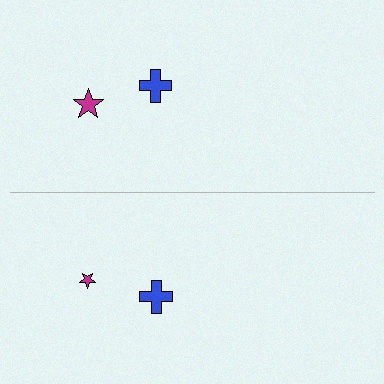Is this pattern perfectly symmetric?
No, the pattern is not perfectly symmetric. The magenta star on the bottom side has a different size than its mirror counterpart.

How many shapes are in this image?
There are 4 shapes in this image.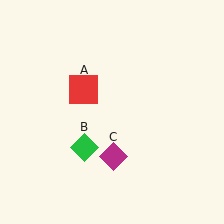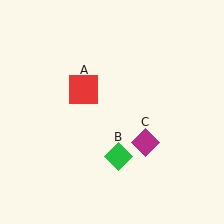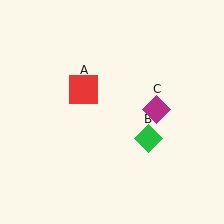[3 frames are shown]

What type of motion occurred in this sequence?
The green diamond (object B), magenta diamond (object C) rotated counterclockwise around the center of the scene.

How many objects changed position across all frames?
2 objects changed position: green diamond (object B), magenta diamond (object C).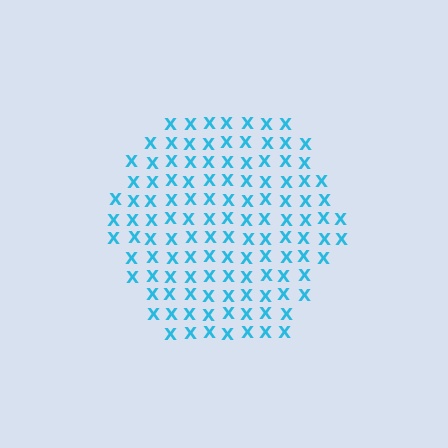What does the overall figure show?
The overall figure shows a hexagon.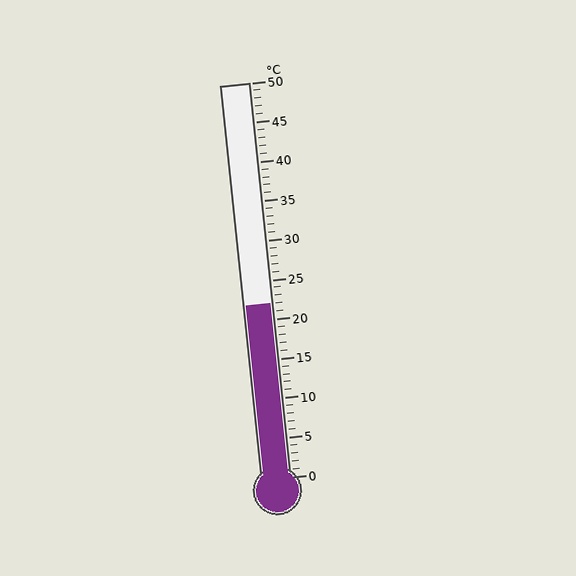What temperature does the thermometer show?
The thermometer shows approximately 22°C.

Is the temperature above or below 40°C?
The temperature is below 40°C.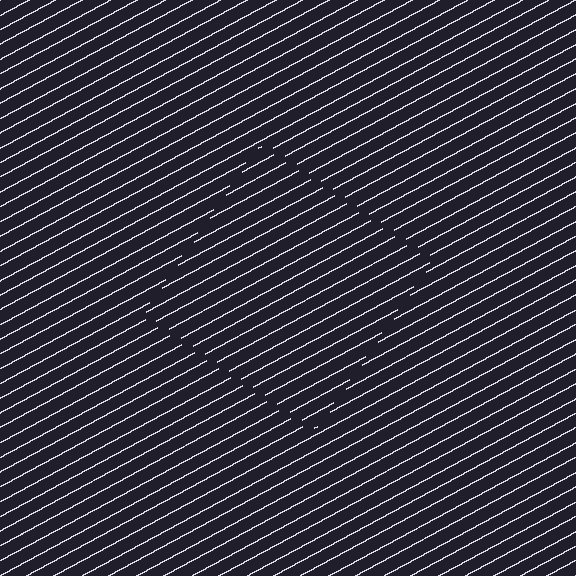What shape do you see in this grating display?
An illusory square. The interior of the shape contains the same grating, shifted by half a period — the contour is defined by the phase discontinuity where line-ends from the inner and outer gratings abut.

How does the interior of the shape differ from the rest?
The interior of the shape contains the same grating, shifted by half a period — the contour is defined by the phase discontinuity where line-ends from the inner and outer gratings abut.